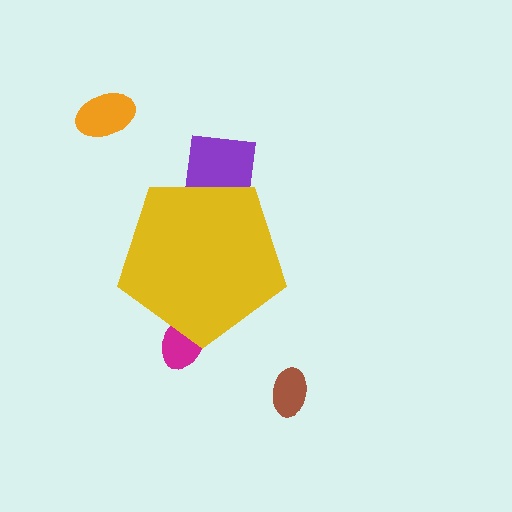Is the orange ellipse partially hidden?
No, the orange ellipse is fully visible.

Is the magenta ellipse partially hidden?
Yes, the magenta ellipse is partially hidden behind the yellow pentagon.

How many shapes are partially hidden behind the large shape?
2 shapes are partially hidden.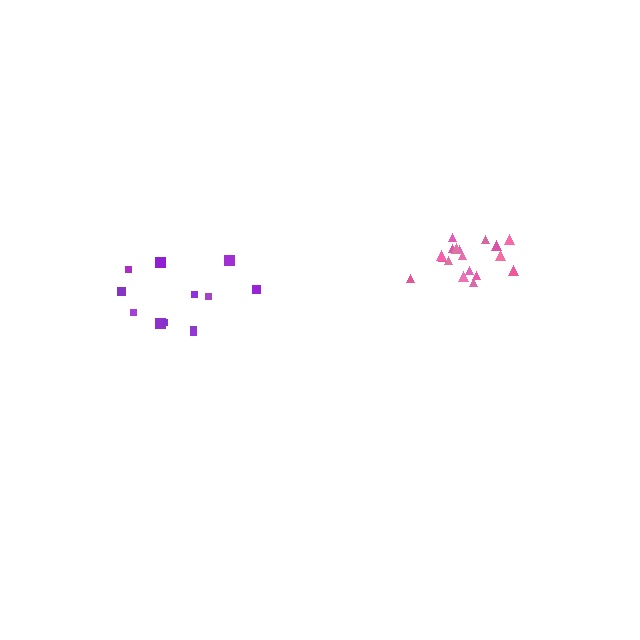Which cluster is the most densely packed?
Pink.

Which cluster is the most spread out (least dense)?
Purple.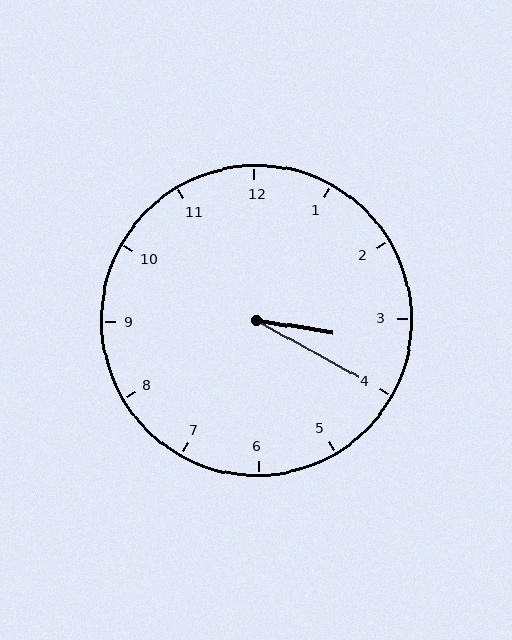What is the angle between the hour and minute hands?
Approximately 20 degrees.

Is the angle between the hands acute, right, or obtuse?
It is acute.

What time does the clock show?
3:20.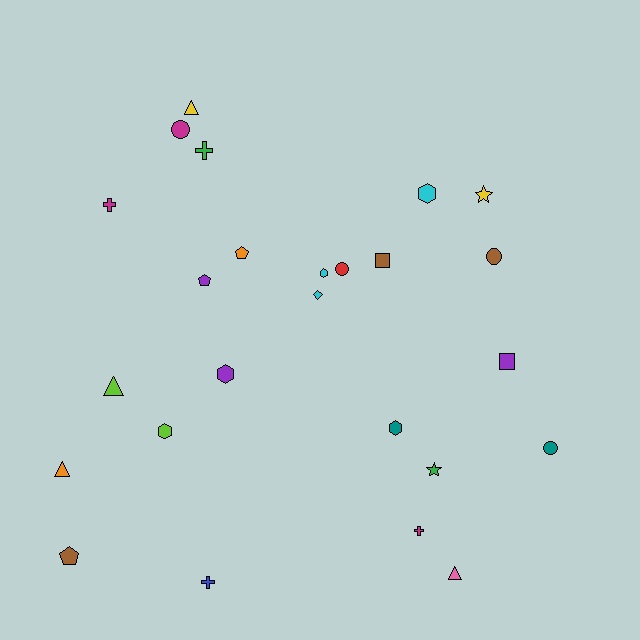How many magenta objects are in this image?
There are 3 magenta objects.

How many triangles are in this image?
There are 4 triangles.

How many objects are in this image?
There are 25 objects.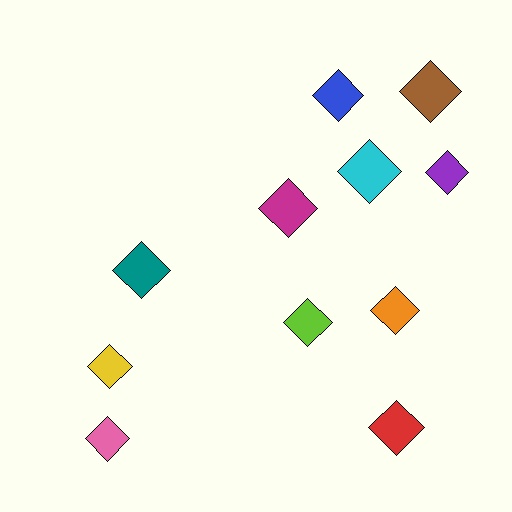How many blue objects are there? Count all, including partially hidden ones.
There is 1 blue object.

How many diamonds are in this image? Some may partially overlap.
There are 11 diamonds.